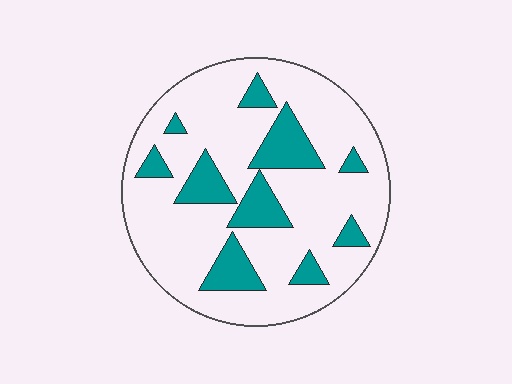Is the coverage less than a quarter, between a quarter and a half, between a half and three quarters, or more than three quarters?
Less than a quarter.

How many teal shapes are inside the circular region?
10.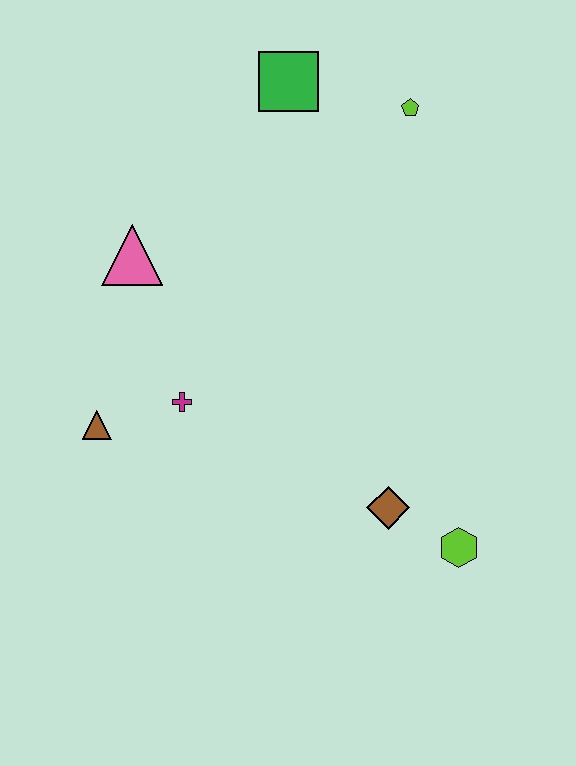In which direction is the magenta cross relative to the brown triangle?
The magenta cross is to the right of the brown triangle.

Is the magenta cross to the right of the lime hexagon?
No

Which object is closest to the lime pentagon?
The green square is closest to the lime pentagon.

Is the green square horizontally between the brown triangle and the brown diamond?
Yes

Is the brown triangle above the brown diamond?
Yes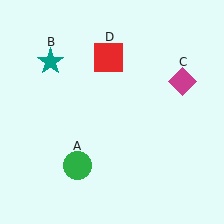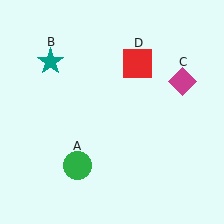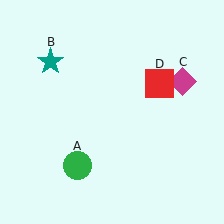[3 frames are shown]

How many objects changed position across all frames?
1 object changed position: red square (object D).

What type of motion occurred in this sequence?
The red square (object D) rotated clockwise around the center of the scene.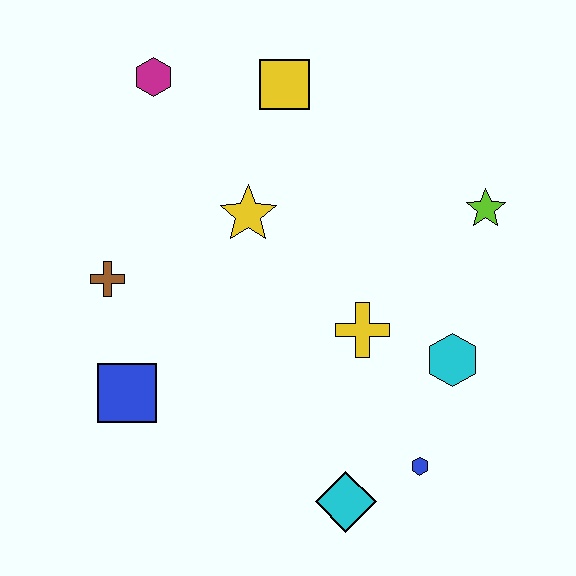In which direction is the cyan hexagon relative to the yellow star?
The cyan hexagon is to the right of the yellow star.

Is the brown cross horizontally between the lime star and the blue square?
No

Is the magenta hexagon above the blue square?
Yes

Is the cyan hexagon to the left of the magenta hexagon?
No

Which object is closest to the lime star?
The cyan hexagon is closest to the lime star.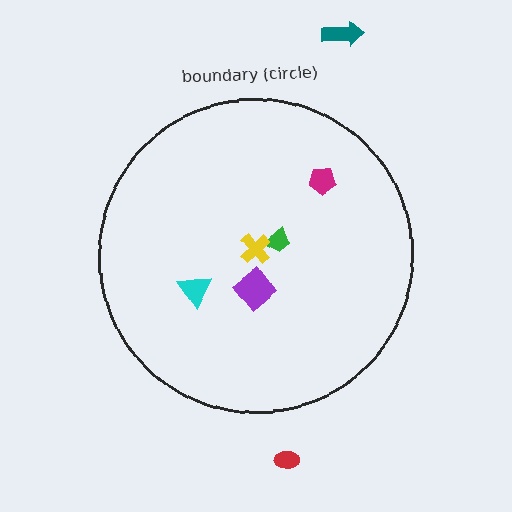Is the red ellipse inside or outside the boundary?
Outside.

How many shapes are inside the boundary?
5 inside, 2 outside.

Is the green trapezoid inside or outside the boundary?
Inside.